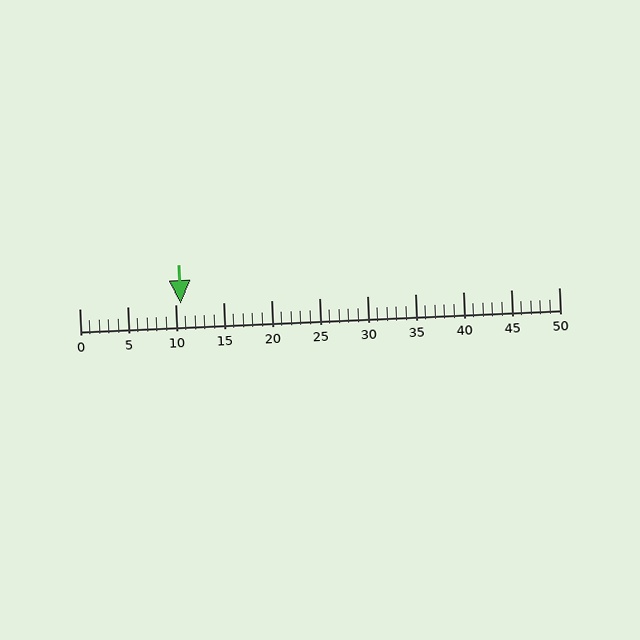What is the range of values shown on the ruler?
The ruler shows values from 0 to 50.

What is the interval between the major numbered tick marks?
The major tick marks are spaced 5 units apart.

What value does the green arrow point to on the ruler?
The green arrow points to approximately 11.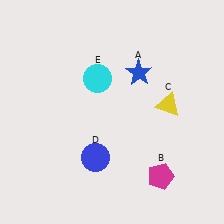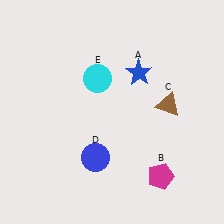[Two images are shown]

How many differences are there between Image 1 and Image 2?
There is 1 difference between the two images.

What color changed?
The triangle (C) changed from yellow in Image 1 to brown in Image 2.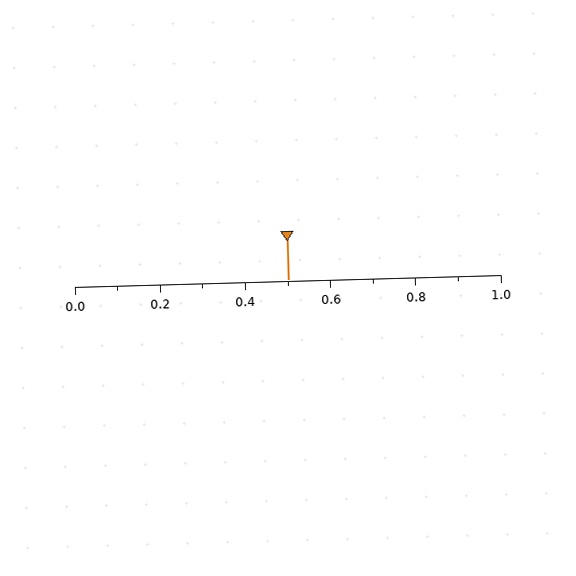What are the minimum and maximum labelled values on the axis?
The axis runs from 0.0 to 1.0.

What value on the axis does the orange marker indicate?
The marker indicates approximately 0.5.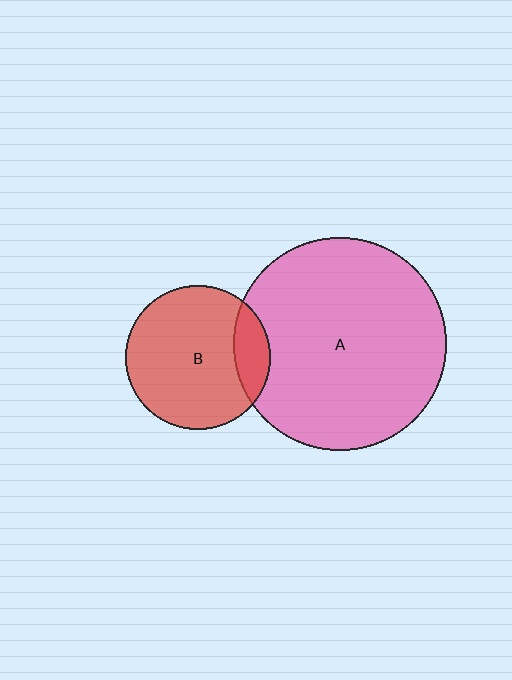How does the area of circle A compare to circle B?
Approximately 2.2 times.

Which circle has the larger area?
Circle A (pink).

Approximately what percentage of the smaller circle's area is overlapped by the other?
Approximately 15%.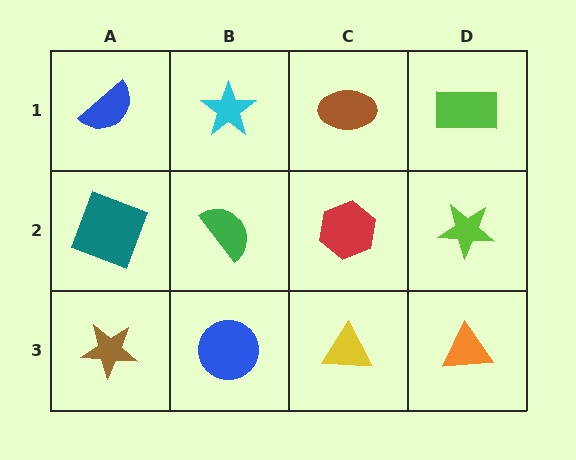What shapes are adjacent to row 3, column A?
A teal square (row 2, column A), a blue circle (row 3, column B).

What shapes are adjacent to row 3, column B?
A green semicircle (row 2, column B), a brown star (row 3, column A), a yellow triangle (row 3, column C).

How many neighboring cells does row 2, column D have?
3.